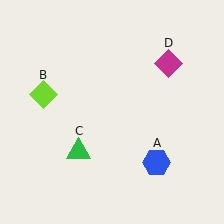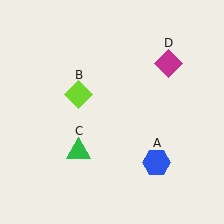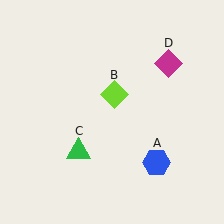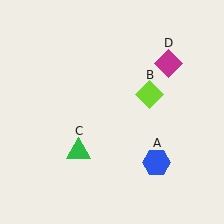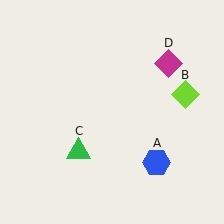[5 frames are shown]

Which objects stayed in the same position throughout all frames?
Blue hexagon (object A) and green triangle (object C) and magenta diamond (object D) remained stationary.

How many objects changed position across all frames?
1 object changed position: lime diamond (object B).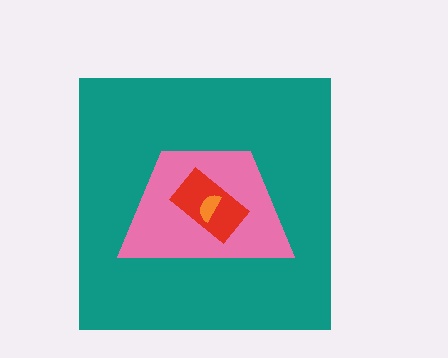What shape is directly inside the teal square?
The pink trapezoid.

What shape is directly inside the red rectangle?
The orange semicircle.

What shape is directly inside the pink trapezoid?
The red rectangle.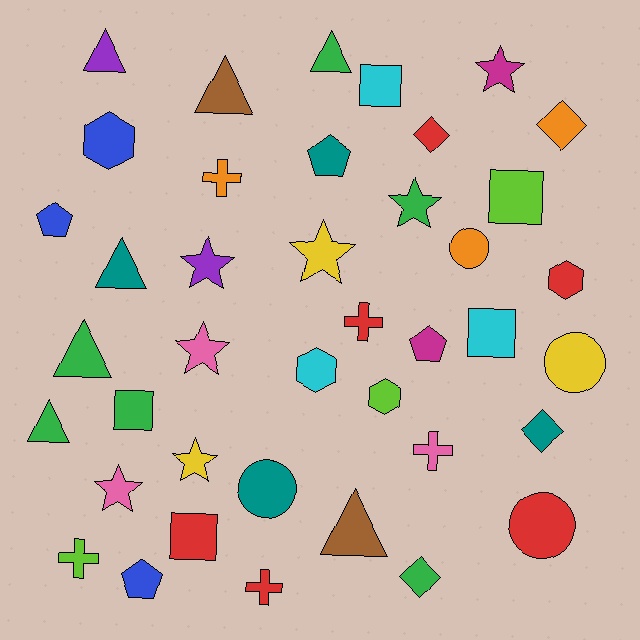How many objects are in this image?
There are 40 objects.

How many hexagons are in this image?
There are 4 hexagons.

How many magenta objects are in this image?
There are 2 magenta objects.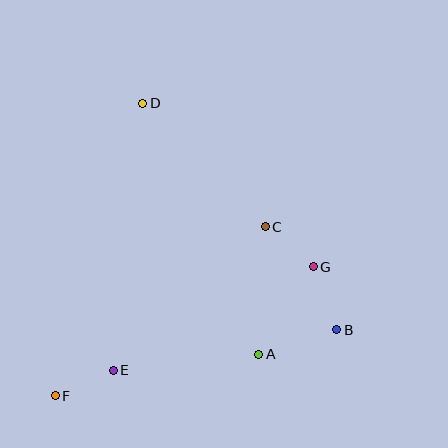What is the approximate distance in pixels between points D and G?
The distance between D and G is approximately 236 pixels.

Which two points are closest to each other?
Points C and G are closest to each other.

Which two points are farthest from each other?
Points D and F are farthest from each other.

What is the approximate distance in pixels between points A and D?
The distance between A and D is approximately 276 pixels.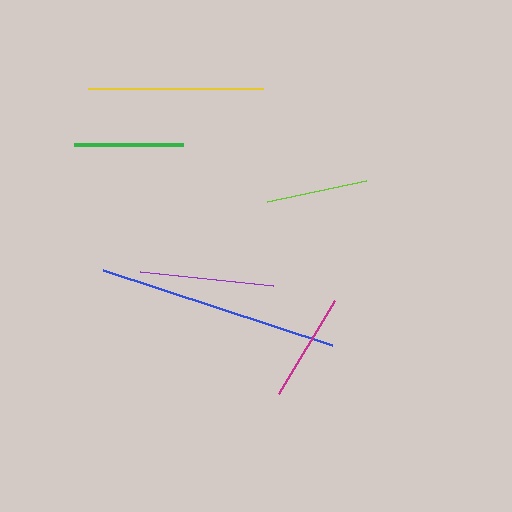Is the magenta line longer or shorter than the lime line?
The magenta line is longer than the lime line.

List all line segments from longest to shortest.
From longest to shortest: blue, yellow, purple, green, magenta, lime.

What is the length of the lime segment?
The lime segment is approximately 101 pixels long.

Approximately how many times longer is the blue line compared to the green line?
The blue line is approximately 2.2 times the length of the green line.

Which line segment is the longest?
The blue line is the longest at approximately 241 pixels.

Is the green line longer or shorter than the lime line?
The green line is longer than the lime line.